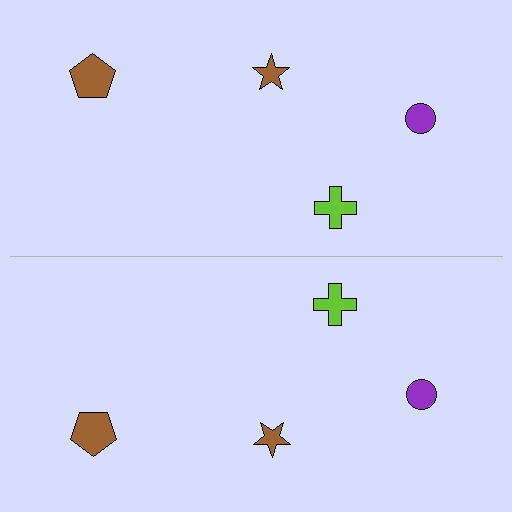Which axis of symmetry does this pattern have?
The pattern has a horizontal axis of symmetry running through the center of the image.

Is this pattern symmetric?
Yes, this pattern has bilateral (reflection) symmetry.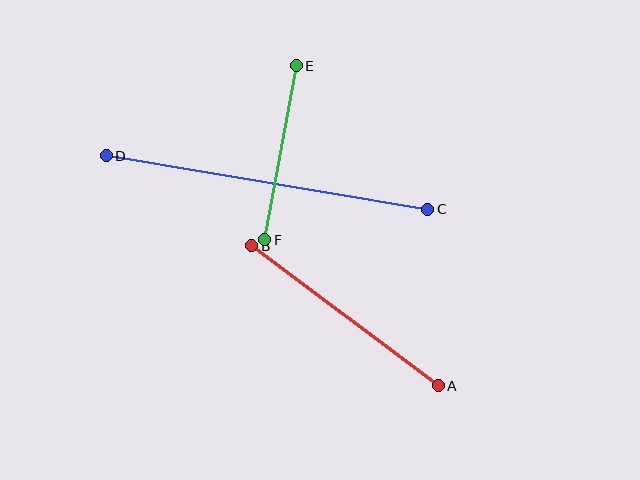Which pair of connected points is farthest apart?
Points C and D are farthest apart.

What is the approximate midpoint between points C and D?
The midpoint is at approximately (267, 183) pixels.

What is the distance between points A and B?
The distance is approximately 233 pixels.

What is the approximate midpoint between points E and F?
The midpoint is at approximately (281, 153) pixels.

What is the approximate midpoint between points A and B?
The midpoint is at approximately (345, 316) pixels.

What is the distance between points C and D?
The distance is approximately 326 pixels.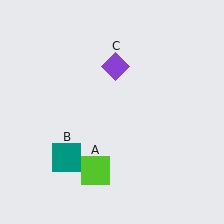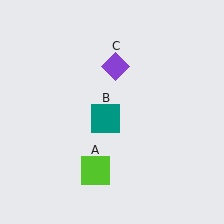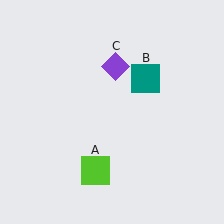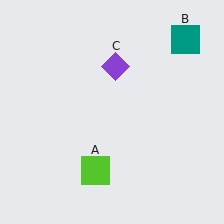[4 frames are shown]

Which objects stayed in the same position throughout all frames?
Lime square (object A) and purple diamond (object C) remained stationary.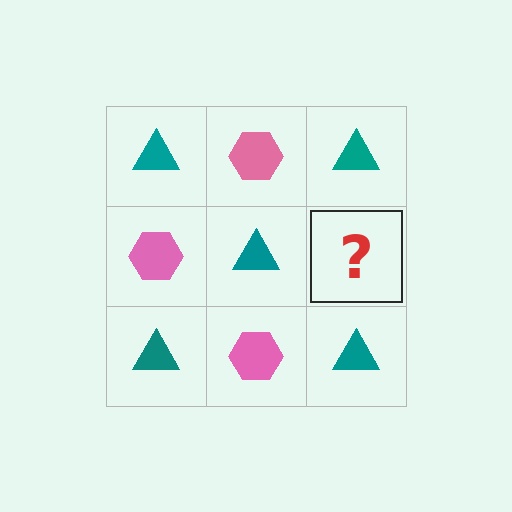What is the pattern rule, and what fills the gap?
The rule is that it alternates teal triangle and pink hexagon in a checkerboard pattern. The gap should be filled with a pink hexagon.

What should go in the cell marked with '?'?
The missing cell should contain a pink hexagon.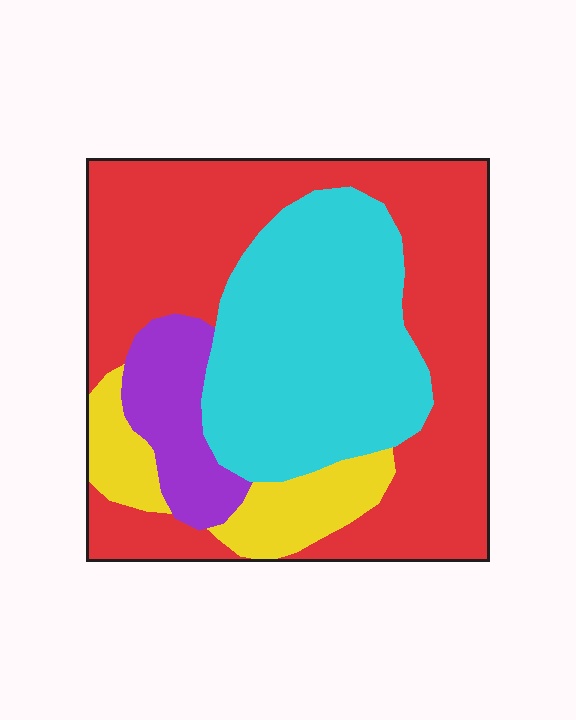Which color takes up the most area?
Red, at roughly 50%.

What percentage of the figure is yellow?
Yellow takes up about one tenth (1/10) of the figure.